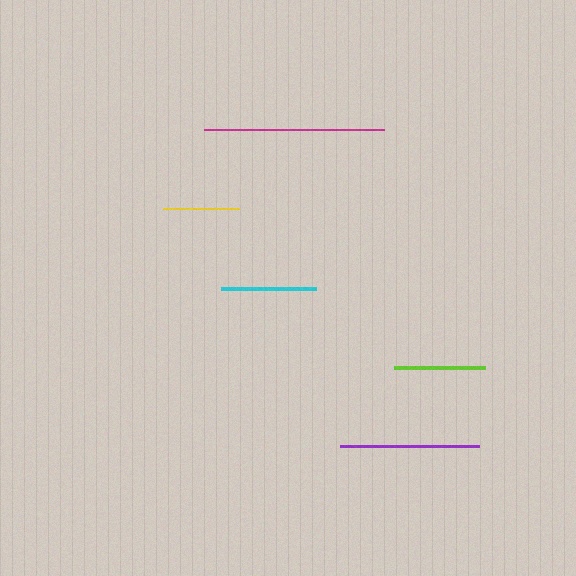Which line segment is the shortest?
The yellow line is the shortest at approximately 76 pixels.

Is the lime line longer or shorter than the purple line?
The purple line is longer than the lime line.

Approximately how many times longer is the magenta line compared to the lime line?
The magenta line is approximately 2.0 times the length of the lime line.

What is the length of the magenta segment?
The magenta segment is approximately 180 pixels long.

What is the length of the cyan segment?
The cyan segment is approximately 95 pixels long.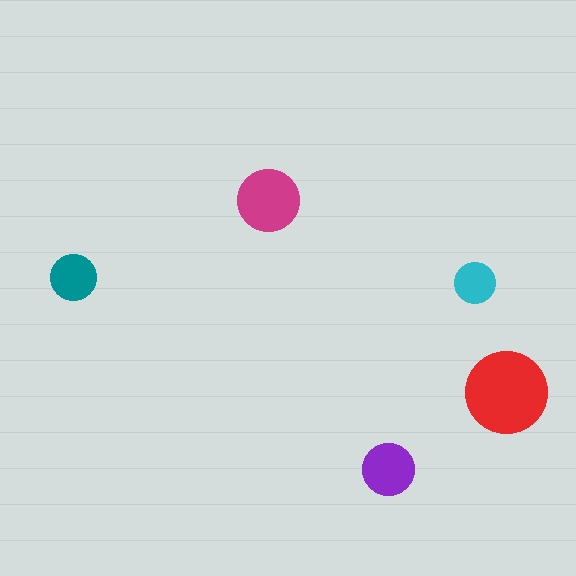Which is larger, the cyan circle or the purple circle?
The purple one.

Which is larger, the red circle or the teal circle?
The red one.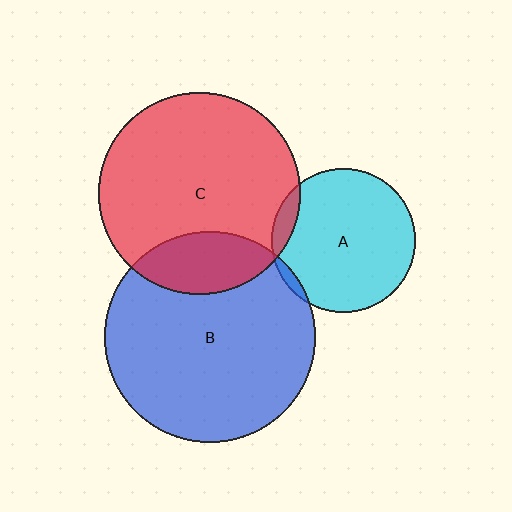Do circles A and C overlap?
Yes.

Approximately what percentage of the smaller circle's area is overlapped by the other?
Approximately 5%.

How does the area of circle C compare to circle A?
Approximately 2.0 times.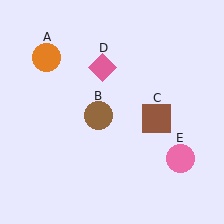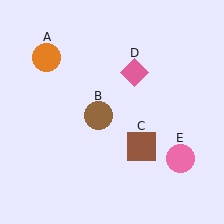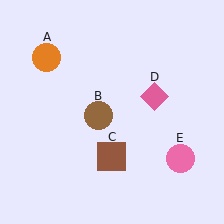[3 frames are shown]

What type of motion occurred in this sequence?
The brown square (object C), pink diamond (object D) rotated clockwise around the center of the scene.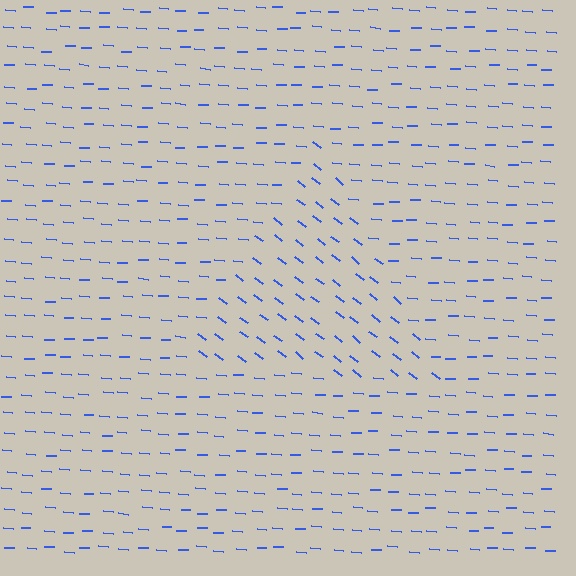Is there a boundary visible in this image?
Yes, there is a texture boundary formed by a change in line orientation.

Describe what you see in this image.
The image is filled with small blue line segments. A triangle region in the image has lines oriented differently from the surrounding lines, creating a visible texture boundary.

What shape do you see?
I see a triangle.